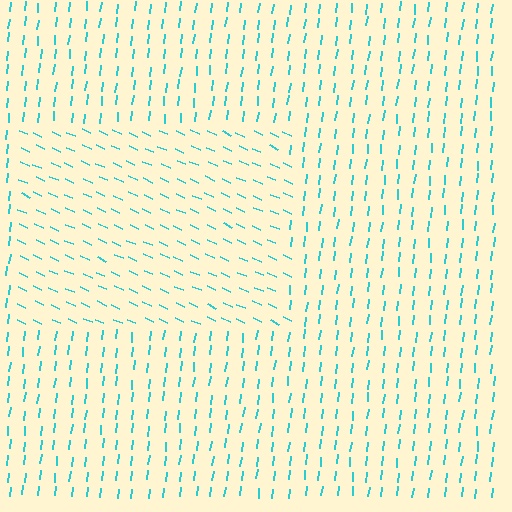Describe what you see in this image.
The image is filled with small cyan line segments. A rectangle region in the image has lines oriented differently from the surrounding lines, creating a visible texture boundary.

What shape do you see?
I see a rectangle.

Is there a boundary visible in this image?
Yes, there is a texture boundary formed by a change in line orientation.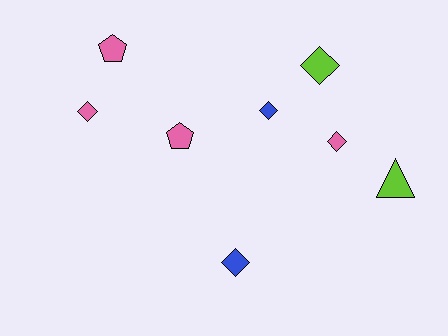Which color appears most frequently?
Pink, with 4 objects.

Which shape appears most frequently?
Diamond, with 5 objects.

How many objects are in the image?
There are 8 objects.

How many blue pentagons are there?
There are no blue pentagons.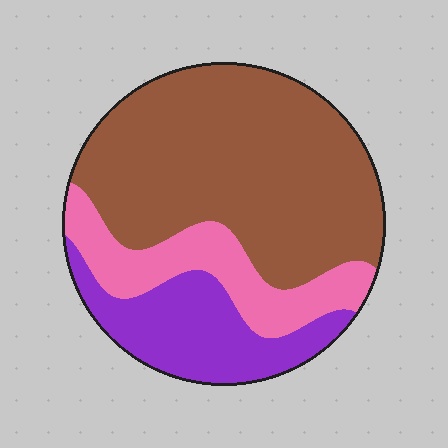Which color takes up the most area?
Brown, at roughly 60%.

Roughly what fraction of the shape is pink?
Pink takes up less than a quarter of the shape.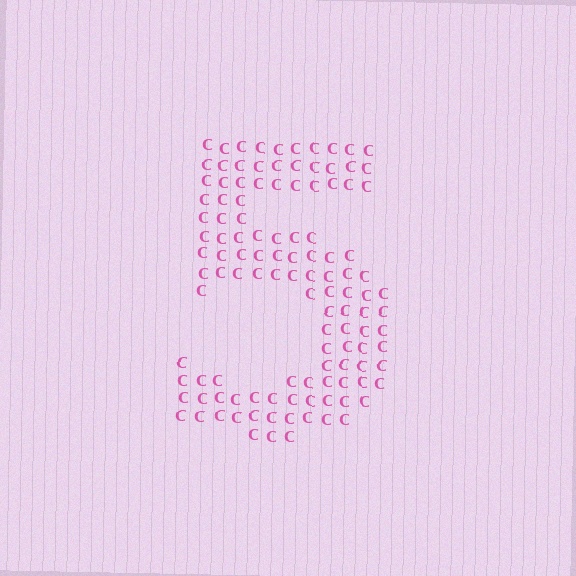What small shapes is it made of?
It is made of small letter C's.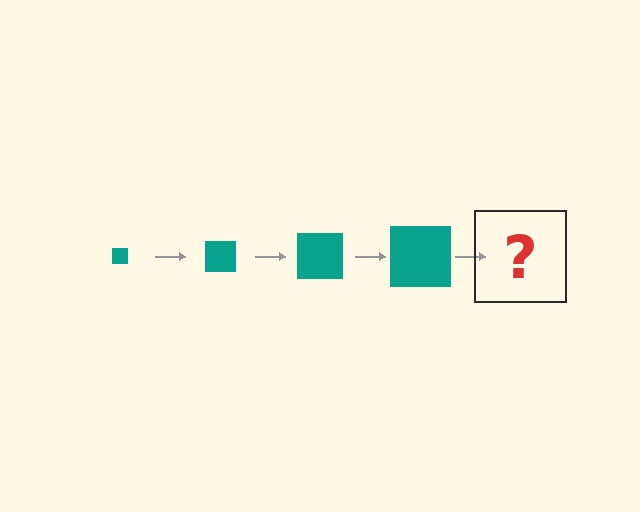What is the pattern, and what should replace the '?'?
The pattern is that the square gets progressively larger each step. The '?' should be a teal square, larger than the previous one.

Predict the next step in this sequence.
The next step is a teal square, larger than the previous one.